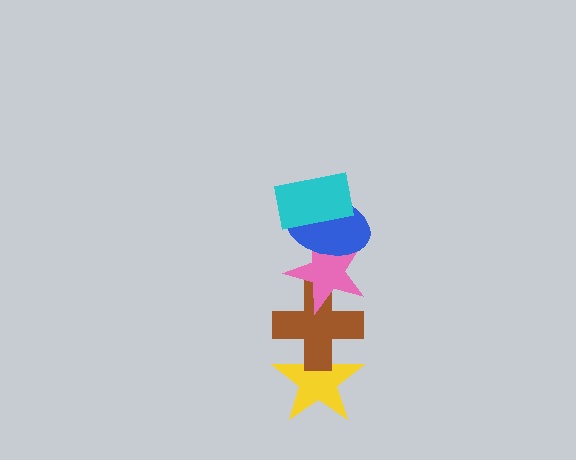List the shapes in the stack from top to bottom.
From top to bottom: the cyan rectangle, the blue ellipse, the pink star, the brown cross, the yellow star.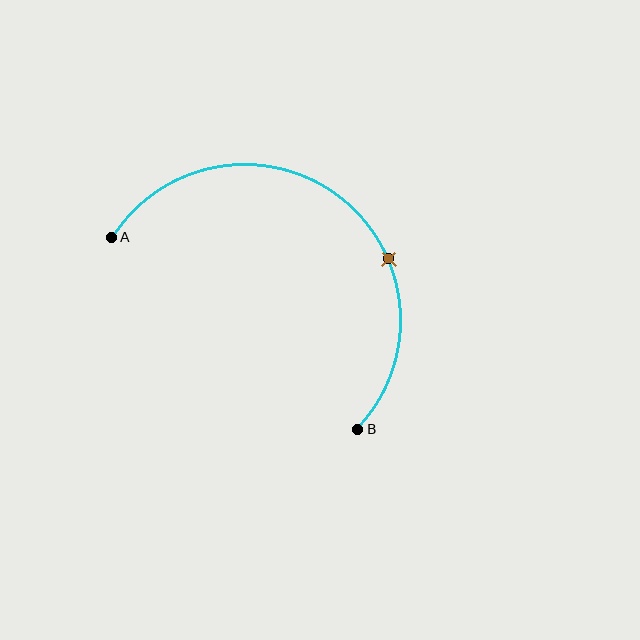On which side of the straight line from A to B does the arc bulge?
The arc bulges above and to the right of the straight line connecting A and B.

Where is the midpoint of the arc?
The arc midpoint is the point on the curve farthest from the straight line joining A and B. It sits above and to the right of that line.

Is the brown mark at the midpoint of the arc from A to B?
No. The brown mark lies on the arc but is closer to endpoint B. The arc midpoint would be at the point on the curve equidistant along the arc from both A and B.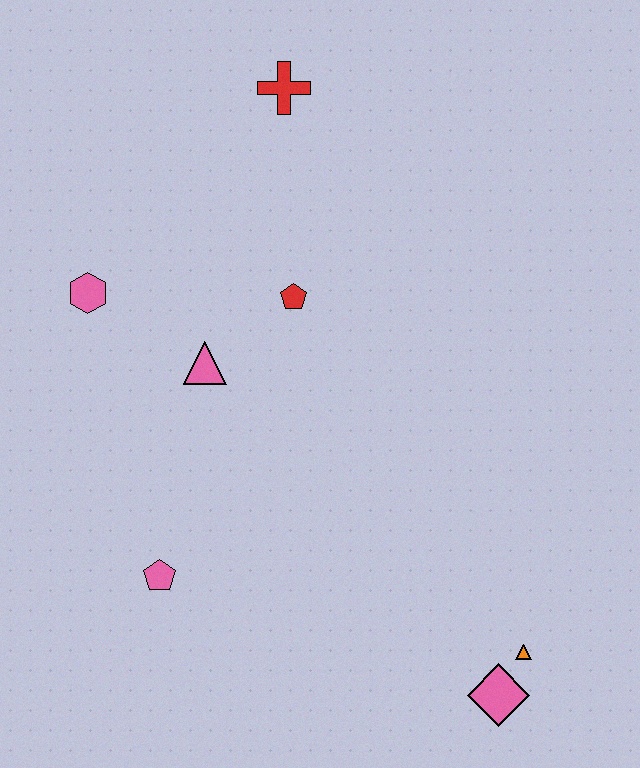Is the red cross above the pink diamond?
Yes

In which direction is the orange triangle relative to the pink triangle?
The orange triangle is to the right of the pink triangle.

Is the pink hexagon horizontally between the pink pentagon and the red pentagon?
No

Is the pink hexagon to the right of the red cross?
No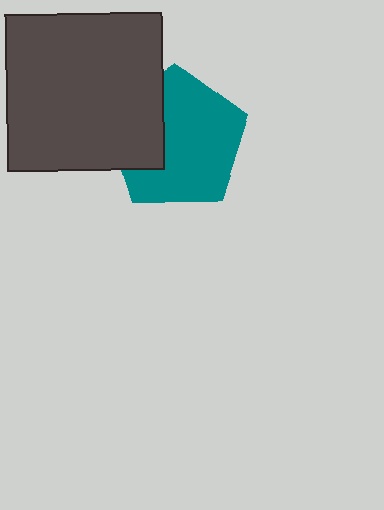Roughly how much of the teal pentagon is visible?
Most of it is visible (roughly 70%).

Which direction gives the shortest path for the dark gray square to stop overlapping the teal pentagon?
Moving left gives the shortest separation.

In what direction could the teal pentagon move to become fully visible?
The teal pentagon could move right. That would shift it out from behind the dark gray square entirely.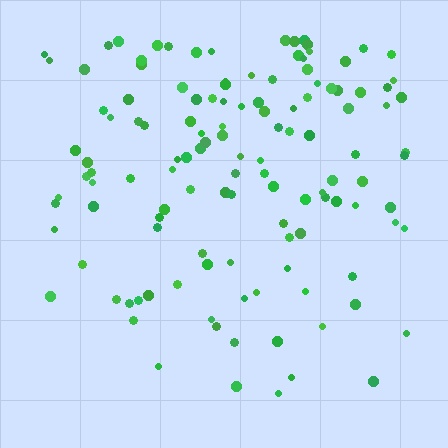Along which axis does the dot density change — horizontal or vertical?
Vertical.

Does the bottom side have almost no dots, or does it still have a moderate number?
Still a moderate number, just noticeably fewer than the top.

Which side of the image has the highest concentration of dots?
The top.